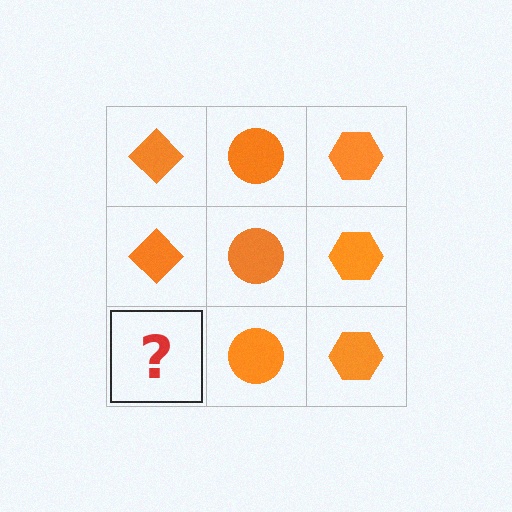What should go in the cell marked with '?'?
The missing cell should contain an orange diamond.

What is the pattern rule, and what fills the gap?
The rule is that each column has a consistent shape. The gap should be filled with an orange diamond.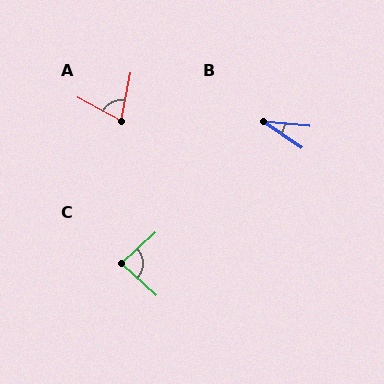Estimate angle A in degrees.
Approximately 73 degrees.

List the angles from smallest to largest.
B (29°), A (73°), C (85°).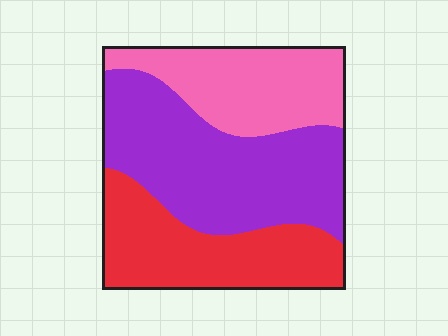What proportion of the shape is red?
Red takes up about one third (1/3) of the shape.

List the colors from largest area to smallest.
From largest to smallest: purple, red, pink.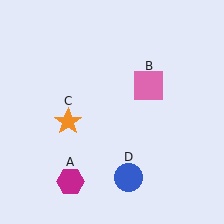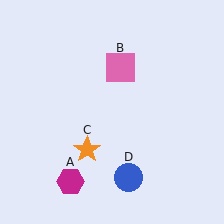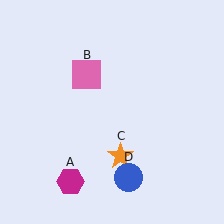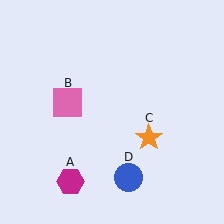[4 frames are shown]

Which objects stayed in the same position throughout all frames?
Magenta hexagon (object A) and blue circle (object D) remained stationary.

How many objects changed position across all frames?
2 objects changed position: pink square (object B), orange star (object C).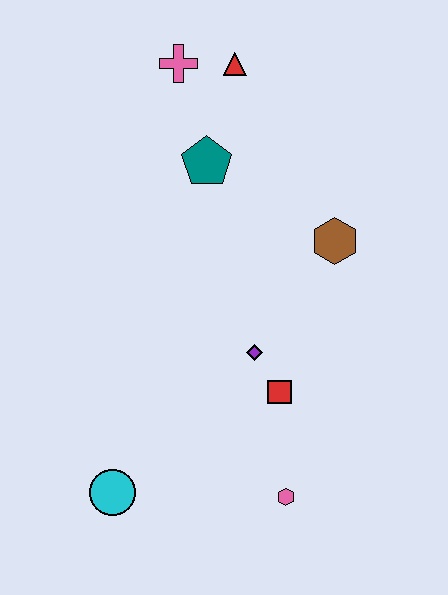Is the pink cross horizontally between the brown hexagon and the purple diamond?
No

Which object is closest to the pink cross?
The red triangle is closest to the pink cross.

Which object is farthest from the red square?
The pink cross is farthest from the red square.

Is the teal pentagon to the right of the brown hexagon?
No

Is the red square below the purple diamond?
Yes